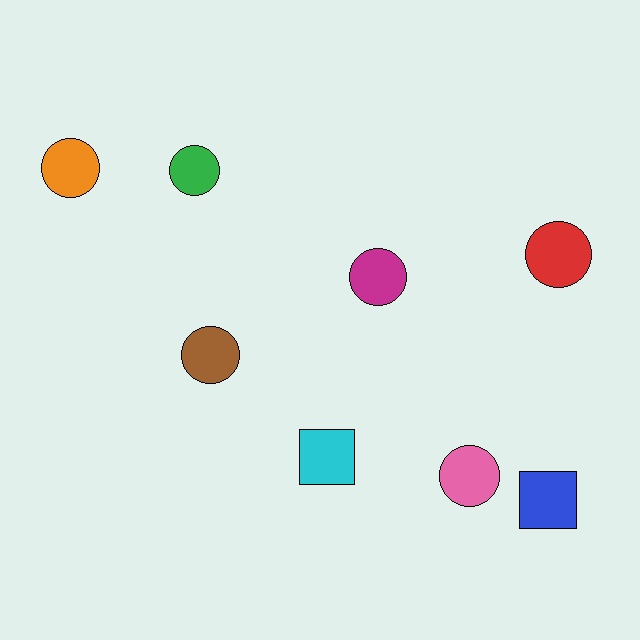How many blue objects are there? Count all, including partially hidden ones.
There is 1 blue object.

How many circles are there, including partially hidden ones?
There are 6 circles.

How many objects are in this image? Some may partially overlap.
There are 8 objects.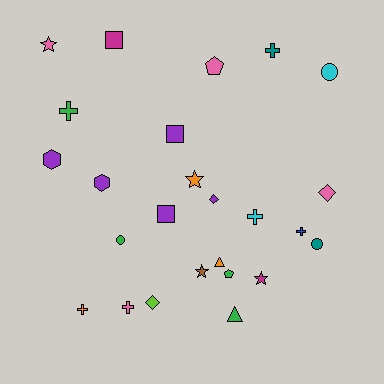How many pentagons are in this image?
There are 2 pentagons.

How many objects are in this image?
There are 25 objects.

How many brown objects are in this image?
There is 1 brown object.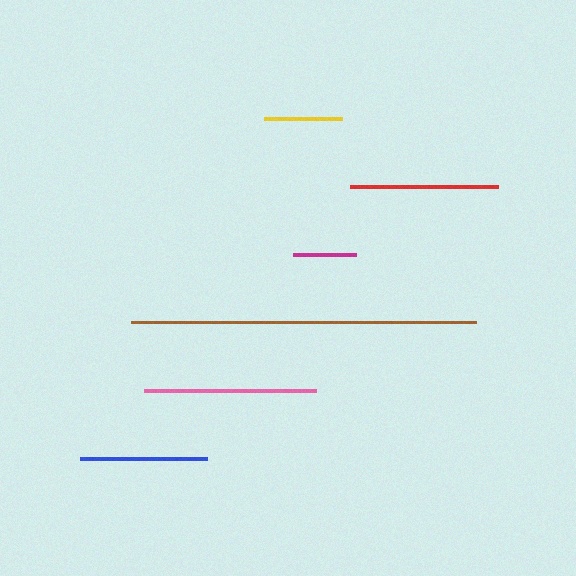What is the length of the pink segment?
The pink segment is approximately 172 pixels long.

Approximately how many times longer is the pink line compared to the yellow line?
The pink line is approximately 2.2 times the length of the yellow line.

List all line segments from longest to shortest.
From longest to shortest: brown, pink, red, blue, yellow, magenta.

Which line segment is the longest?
The brown line is the longest at approximately 345 pixels.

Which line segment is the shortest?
The magenta line is the shortest at approximately 63 pixels.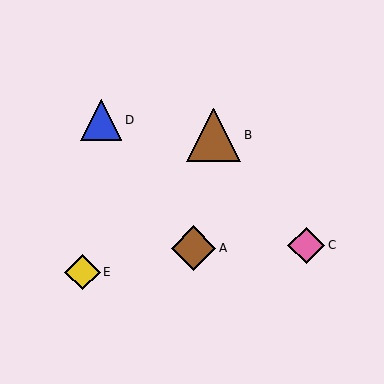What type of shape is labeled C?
Shape C is a pink diamond.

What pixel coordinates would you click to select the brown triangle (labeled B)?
Click at (214, 135) to select the brown triangle B.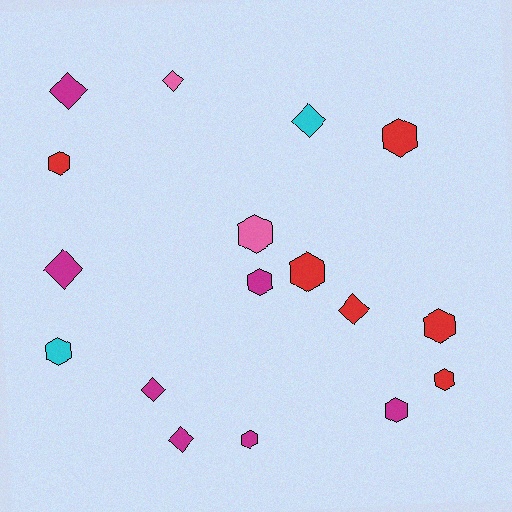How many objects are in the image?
There are 17 objects.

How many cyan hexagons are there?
There is 1 cyan hexagon.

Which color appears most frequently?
Magenta, with 7 objects.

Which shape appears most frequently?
Hexagon, with 10 objects.